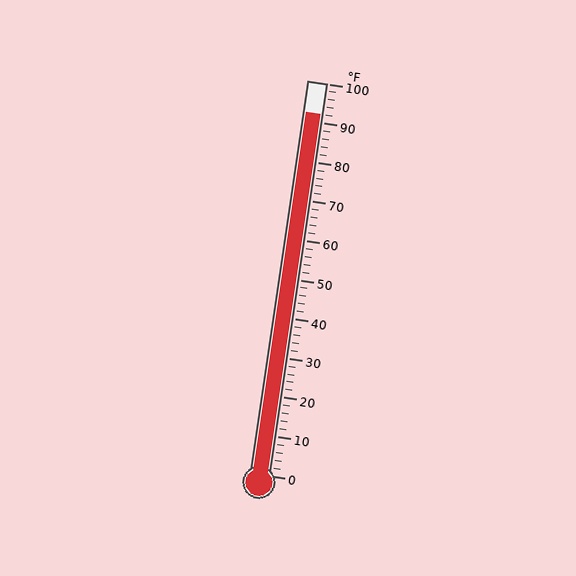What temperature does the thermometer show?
The thermometer shows approximately 92°F.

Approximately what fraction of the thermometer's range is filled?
The thermometer is filled to approximately 90% of its range.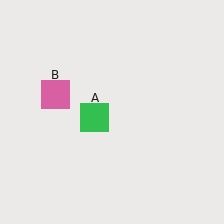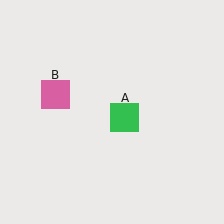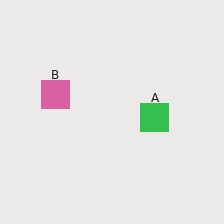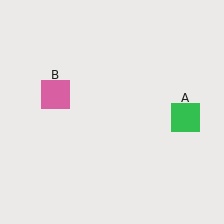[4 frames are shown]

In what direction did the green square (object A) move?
The green square (object A) moved right.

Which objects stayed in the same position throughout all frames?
Pink square (object B) remained stationary.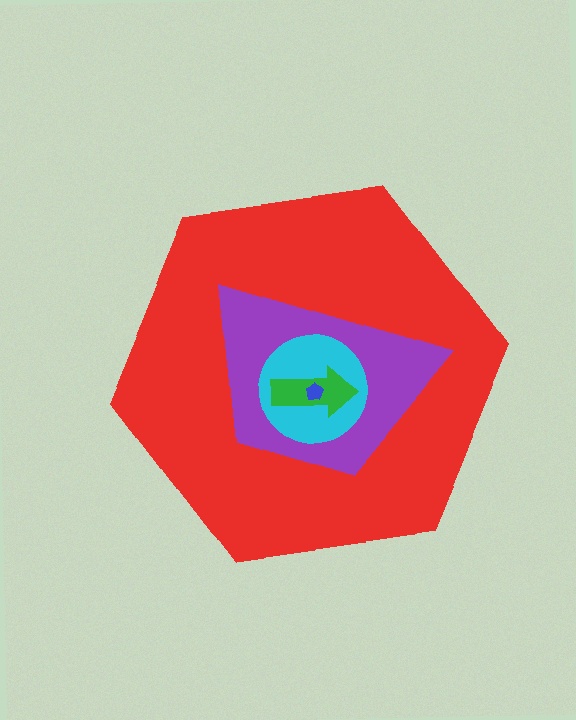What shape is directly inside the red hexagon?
The purple trapezoid.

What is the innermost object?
The blue pentagon.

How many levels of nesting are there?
5.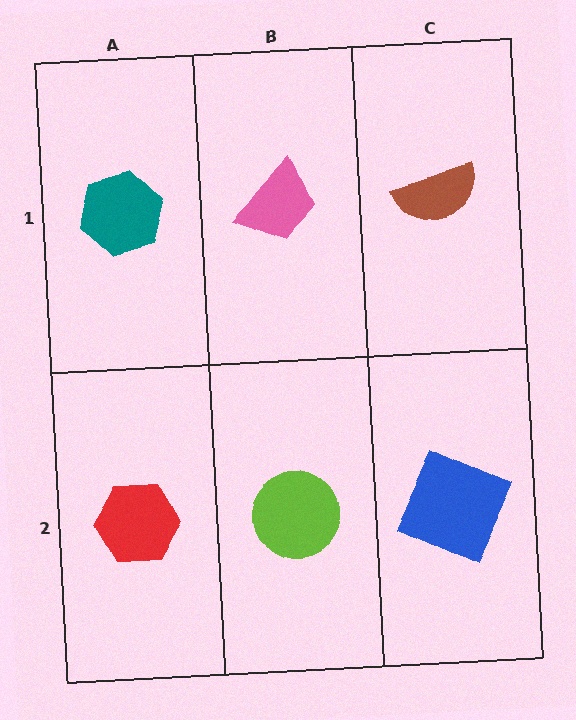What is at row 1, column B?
A pink trapezoid.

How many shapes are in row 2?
3 shapes.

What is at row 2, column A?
A red hexagon.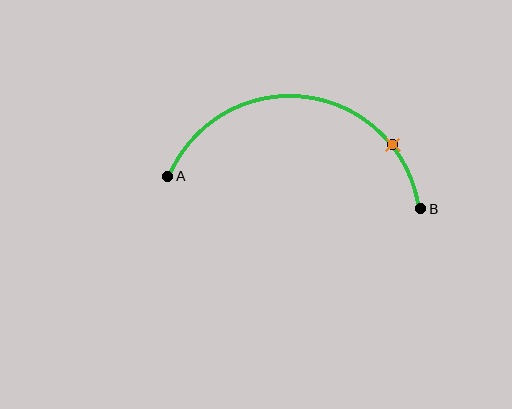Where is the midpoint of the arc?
The arc midpoint is the point on the curve farthest from the straight line joining A and B. It sits above that line.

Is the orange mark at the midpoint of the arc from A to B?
No. The orange mark lies on the arc but is closer to endpoint B. The arc midpoint would be at the point on the curve equidistant along the arc from both A and B.